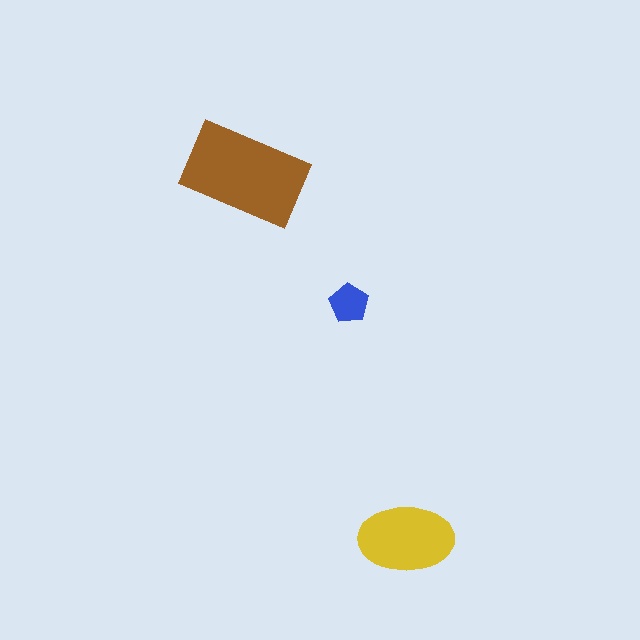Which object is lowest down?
The yellow ellipse is bottommost.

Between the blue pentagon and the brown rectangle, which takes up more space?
The brown rectangle.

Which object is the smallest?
The blue pentagon.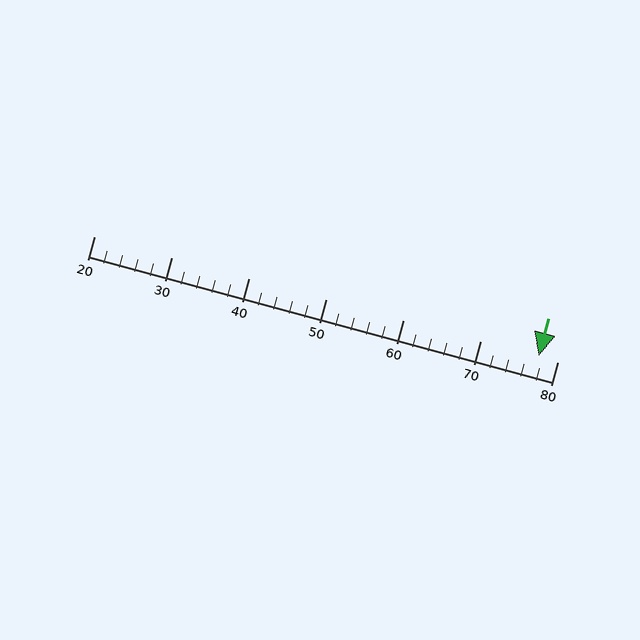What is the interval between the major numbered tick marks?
The major tick marks are spaced 10 units apart.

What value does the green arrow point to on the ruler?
The green arrow points to approximately 78.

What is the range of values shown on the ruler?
The ruler shows values from 20 to 80.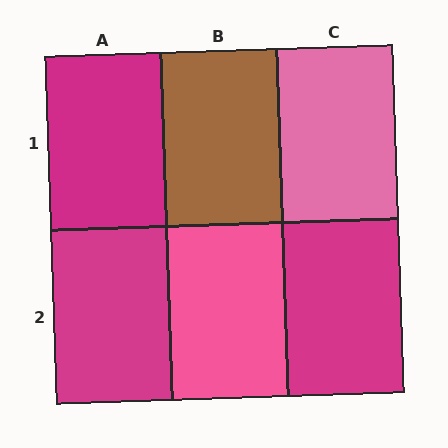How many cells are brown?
1 cell is brown.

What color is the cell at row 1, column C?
Pink.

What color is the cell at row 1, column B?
Brown.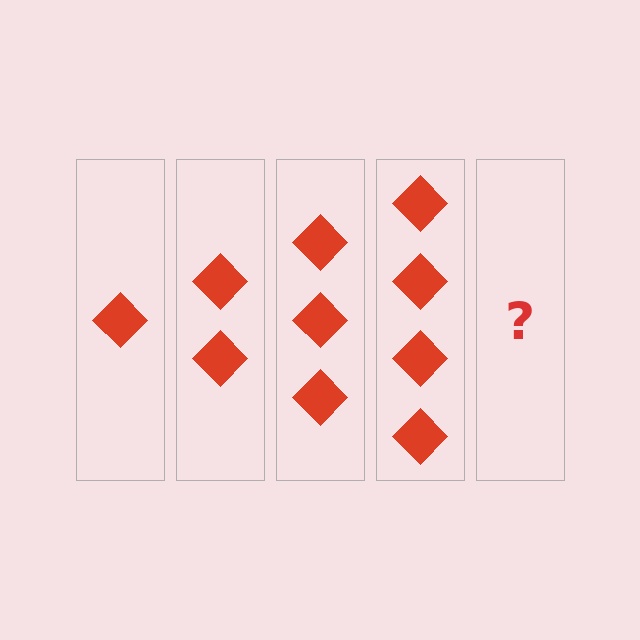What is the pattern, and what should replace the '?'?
The pattern is that each step adds one more diamond. The '?' should be 5 diamonds.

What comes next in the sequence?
The next element should be 5 diamonds.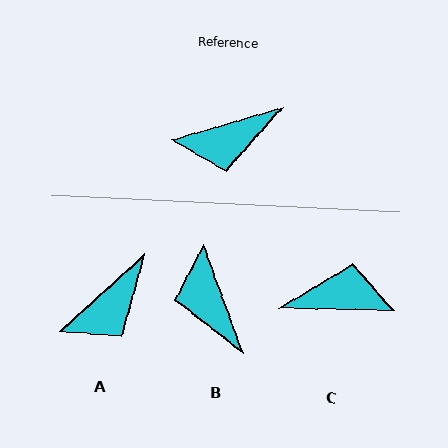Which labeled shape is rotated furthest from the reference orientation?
C, about 162 degrees away.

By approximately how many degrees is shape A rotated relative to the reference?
Approximately 26 degrees counter-clockwise.